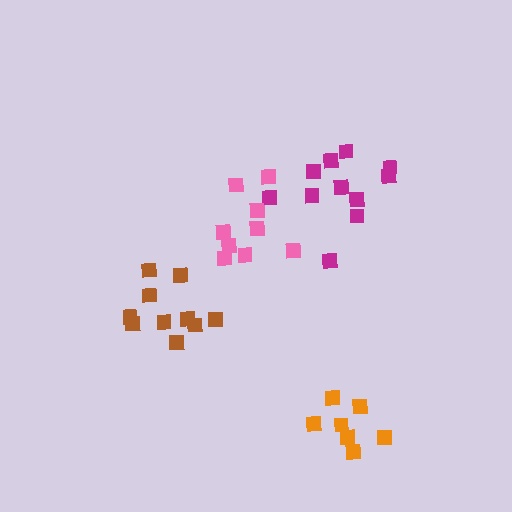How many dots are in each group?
Group 1: 11 dots, Group 2: 7 dots, Group 3: 10 dots, Group 4: 9 dots (37 total).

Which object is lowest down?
The orange cluster is bottommost.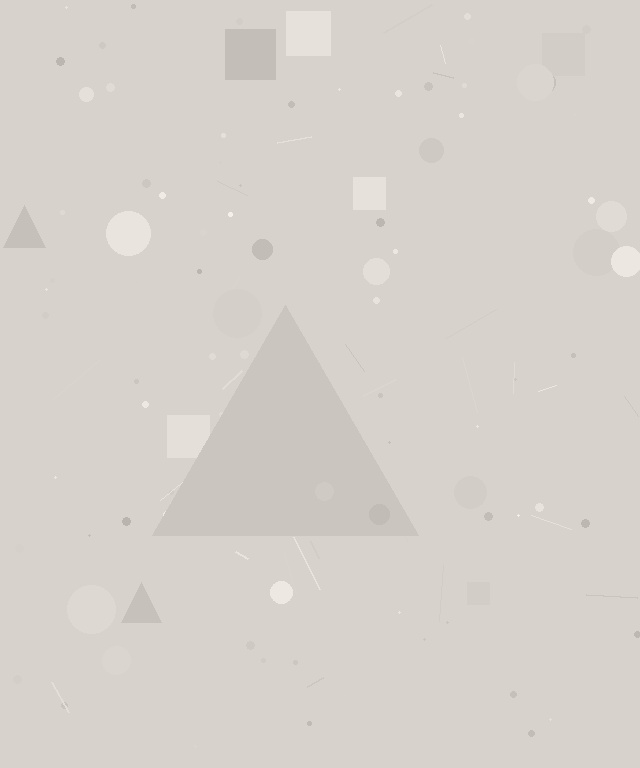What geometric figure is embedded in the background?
A triangle is embedded in the background.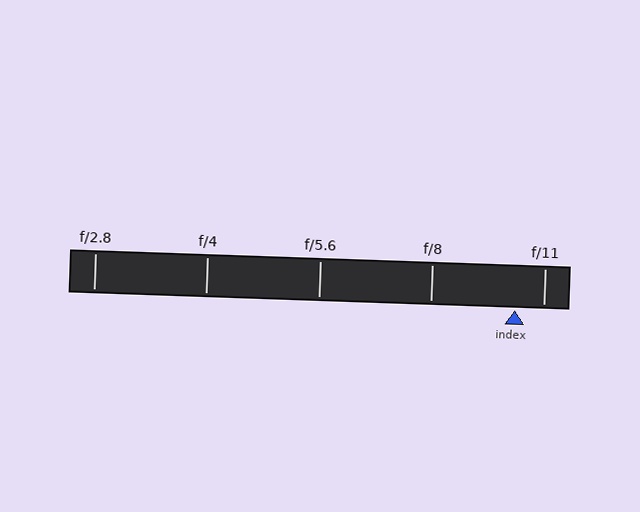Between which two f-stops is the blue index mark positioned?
The index mark is between f/8 and f/11.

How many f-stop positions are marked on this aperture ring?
There are 5 f-stop positions marked.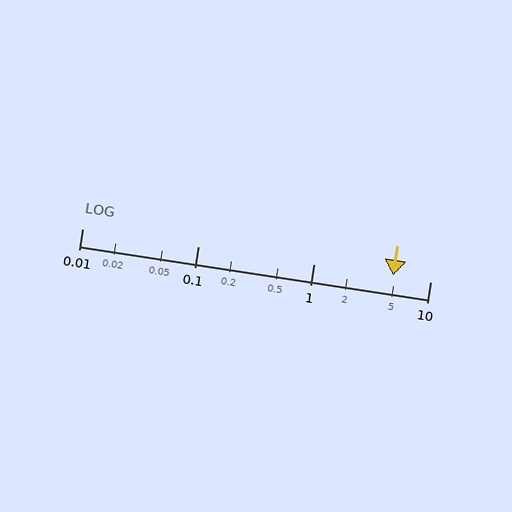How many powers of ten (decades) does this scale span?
The scale spans 3 decades, from 0.01 to 10.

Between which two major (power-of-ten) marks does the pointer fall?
The pointer is between 1 and 10.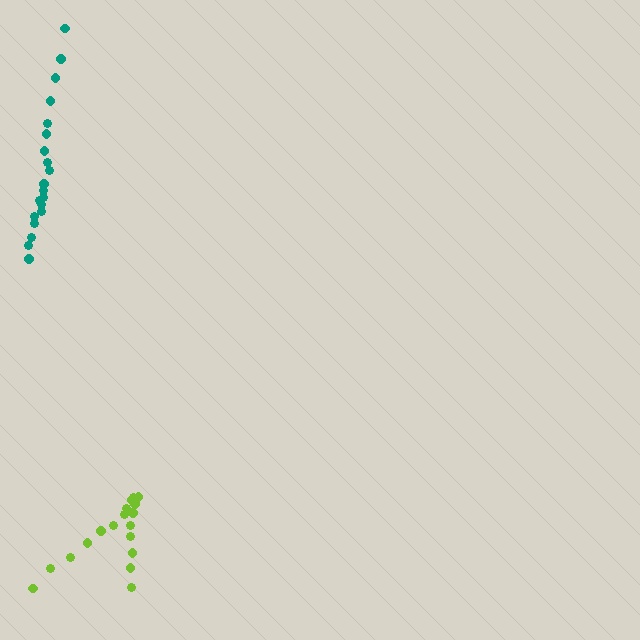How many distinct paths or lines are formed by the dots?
There are 2 distinct paths.